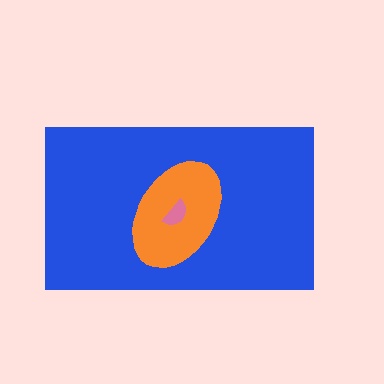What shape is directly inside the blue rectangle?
The orange ellipse.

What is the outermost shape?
The blue rectangle.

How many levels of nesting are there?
3.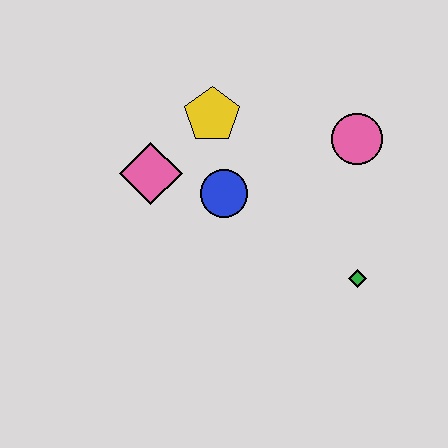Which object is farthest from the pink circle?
The pink diamond is farthest from the pink circle.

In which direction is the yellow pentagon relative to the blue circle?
The yellow pentagon is above the blue circle.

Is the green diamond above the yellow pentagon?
No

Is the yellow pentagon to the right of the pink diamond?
Yes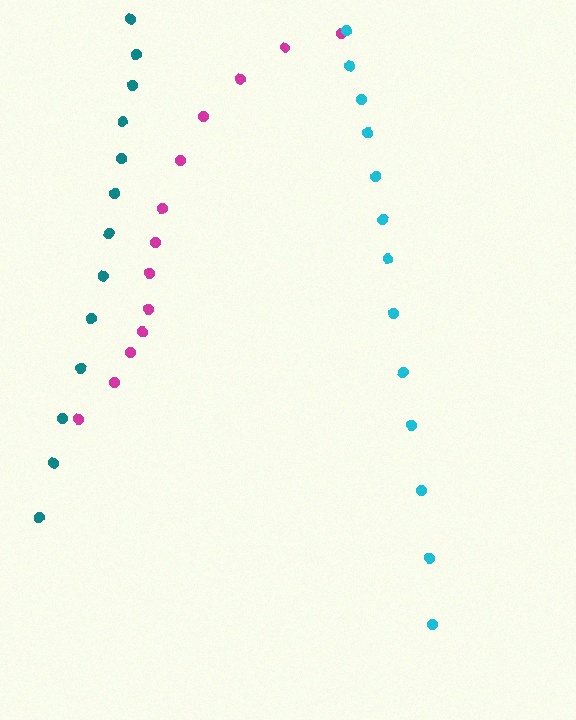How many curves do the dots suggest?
There are 3 distinct paths.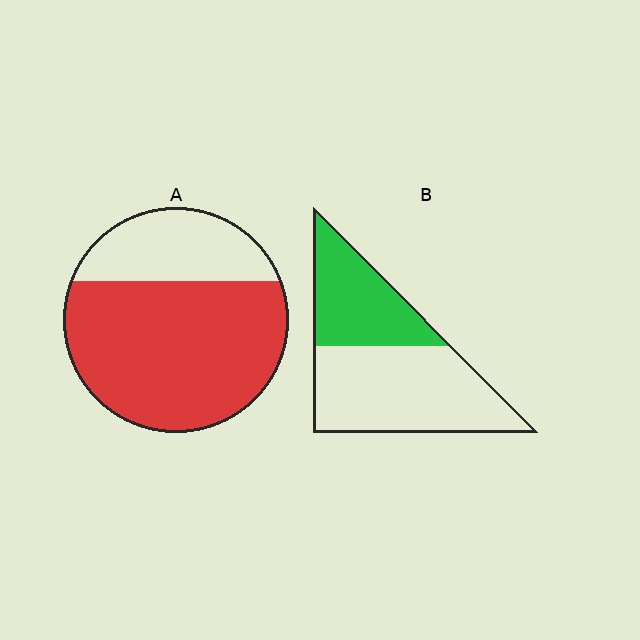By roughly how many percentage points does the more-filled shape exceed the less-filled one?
By roughly 35 percentage points (A over B).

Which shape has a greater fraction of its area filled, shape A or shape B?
Shape A.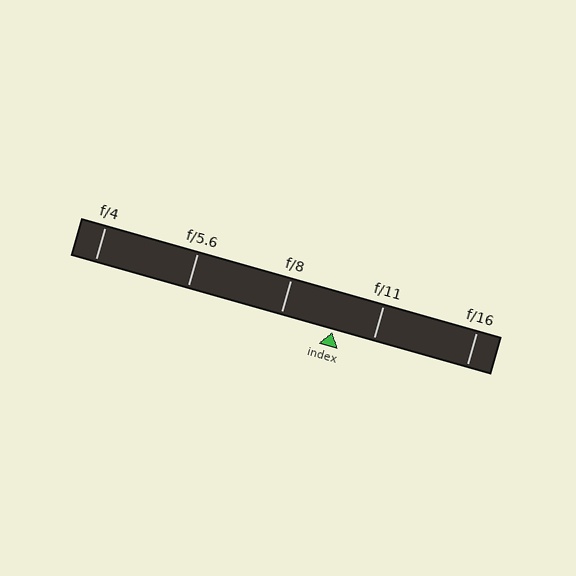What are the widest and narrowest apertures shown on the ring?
The widest aperture shown is f/4 and the narrowest is f/16.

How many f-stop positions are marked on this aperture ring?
There are 5 f-stop positions marked.